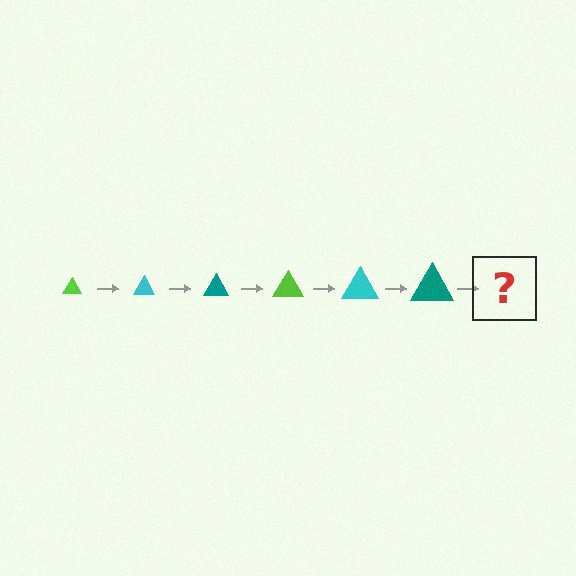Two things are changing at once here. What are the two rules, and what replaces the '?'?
The two rules are that the triangle grows larger each step and the color cycles through lime, cyan, and teal. The '?' should be a lime triangle, larger than the previous one.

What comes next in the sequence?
The next element should be a lime triangle, larger than the previous one.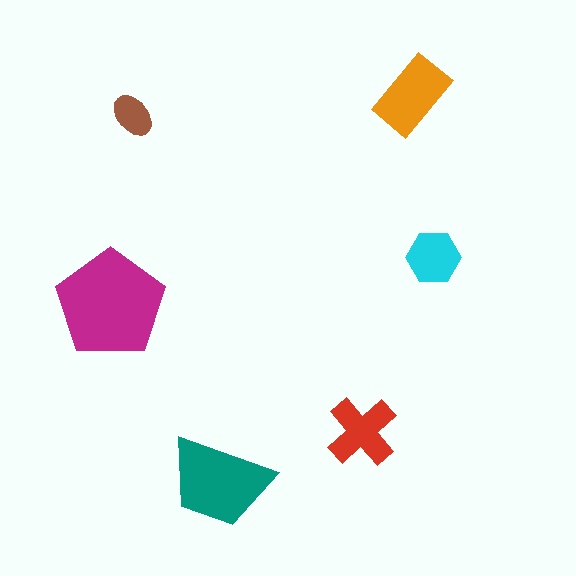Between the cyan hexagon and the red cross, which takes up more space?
The red cross.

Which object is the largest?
The magenta pentagon.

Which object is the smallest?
The brown ellipse.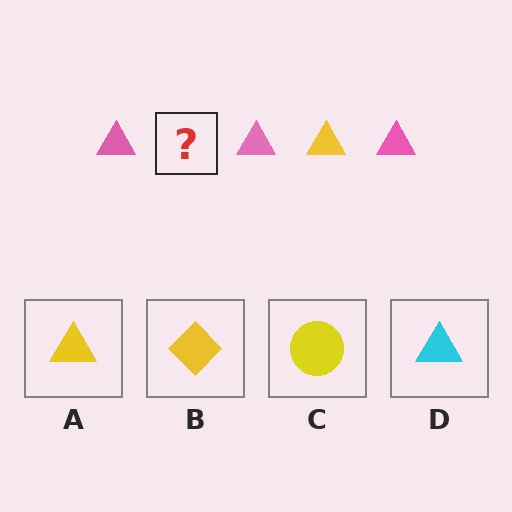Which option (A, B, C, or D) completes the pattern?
A.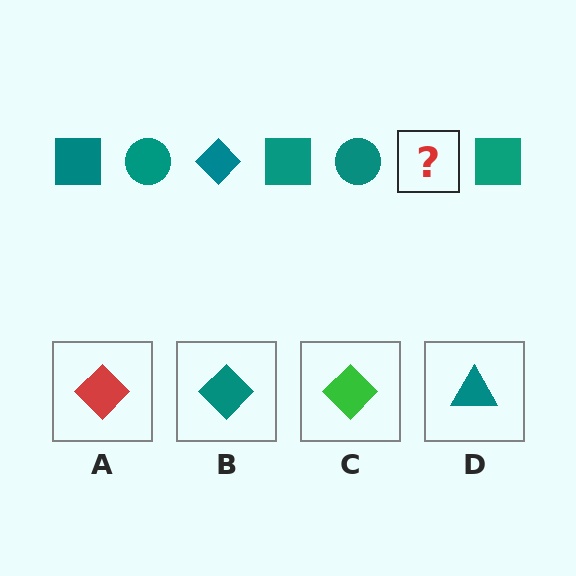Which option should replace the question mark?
Option B.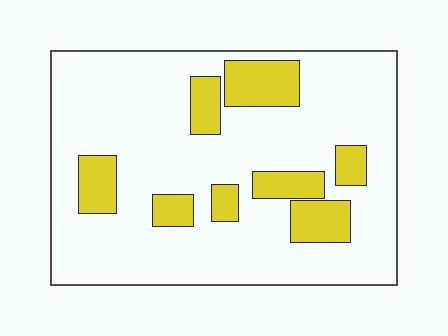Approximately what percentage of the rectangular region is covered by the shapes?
Approximately 20%.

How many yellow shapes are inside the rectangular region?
8.